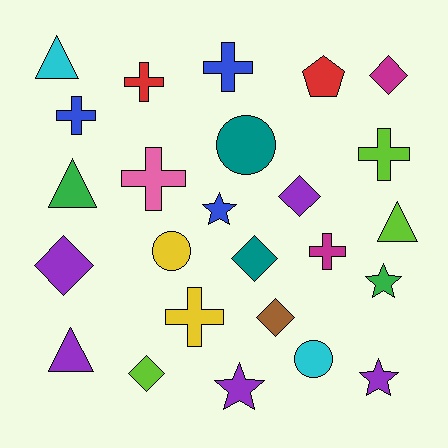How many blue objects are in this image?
There are 3 blue objects.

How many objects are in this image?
There are 25 objects.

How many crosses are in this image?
There are 7 crosses.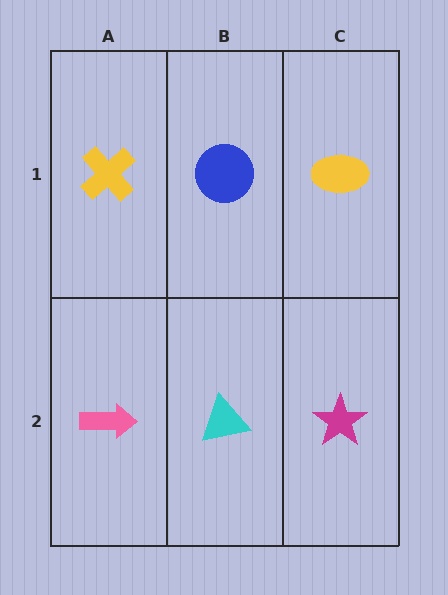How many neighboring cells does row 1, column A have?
2.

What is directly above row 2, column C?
A yellow ellipse.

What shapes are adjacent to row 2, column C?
A yellow ellipse (row 1, column C), a cyan triangle (row 2, column B).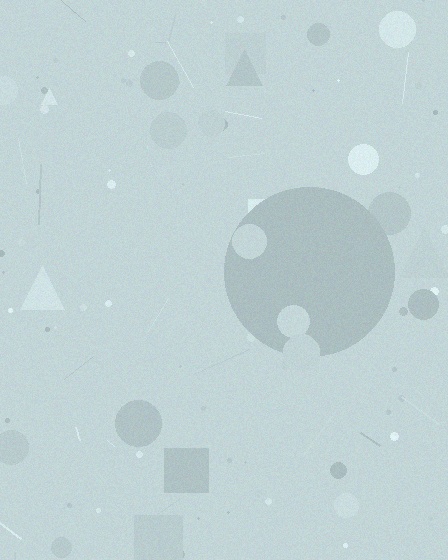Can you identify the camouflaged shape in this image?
The camouflaged shape is a circle.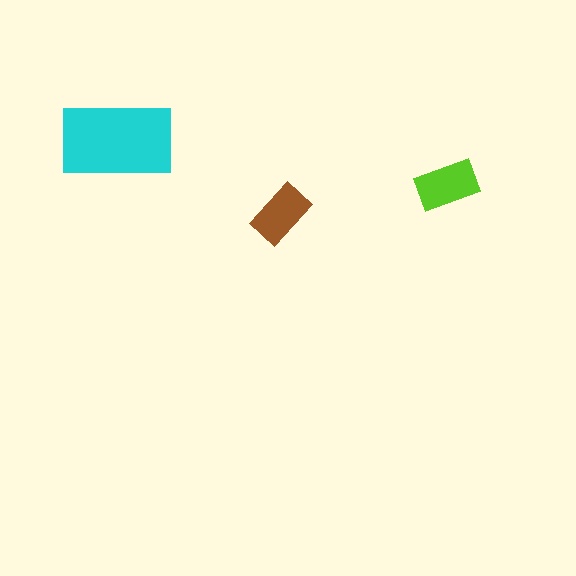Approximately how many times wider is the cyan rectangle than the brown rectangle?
About 2 times wider.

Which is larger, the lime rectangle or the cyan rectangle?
The cyan one.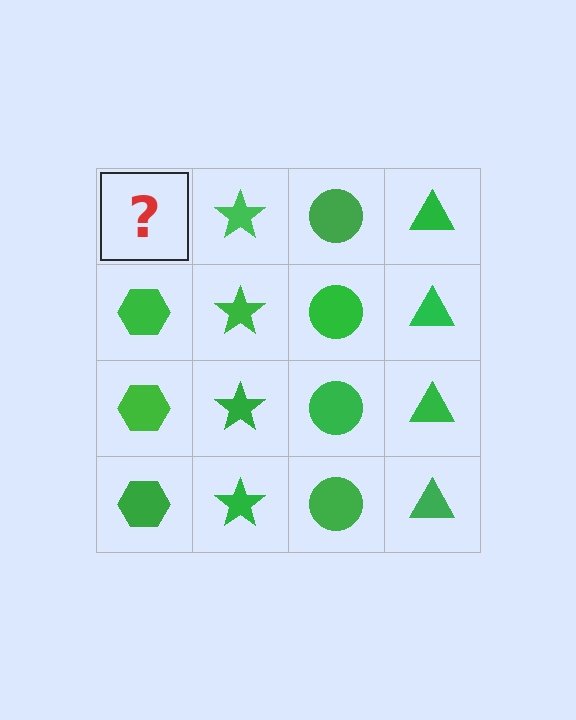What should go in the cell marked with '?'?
The missing cell should contain a green hexagon.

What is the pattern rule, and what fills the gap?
The rule is that each column has a consistent shape. The gap should be filled with a green hexagon.